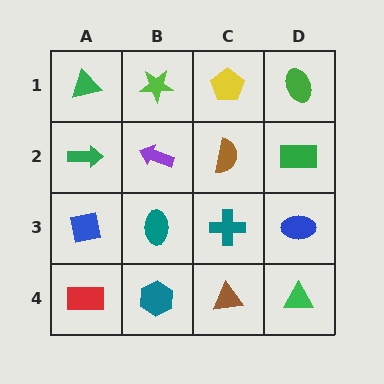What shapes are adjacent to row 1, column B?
A purple arrow (row 2, column B), a green triangle (row 1, column A), a yellow pentagon (row 1, column C).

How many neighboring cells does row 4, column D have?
2.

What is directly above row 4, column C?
A teal cross.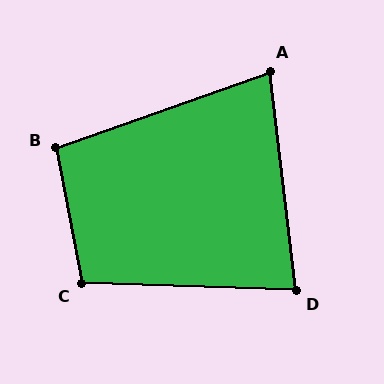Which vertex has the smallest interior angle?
A, at approximately 77 degrees.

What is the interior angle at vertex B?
Approximately 99 degrees (obtuse).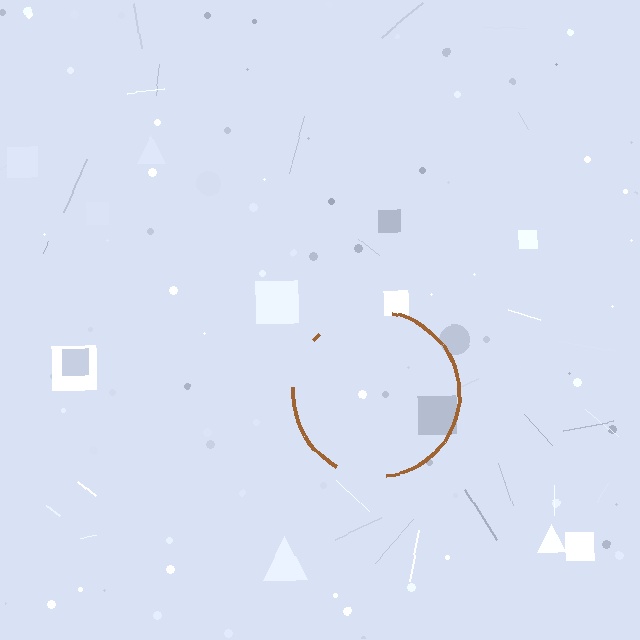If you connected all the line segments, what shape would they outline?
They would outline a circle.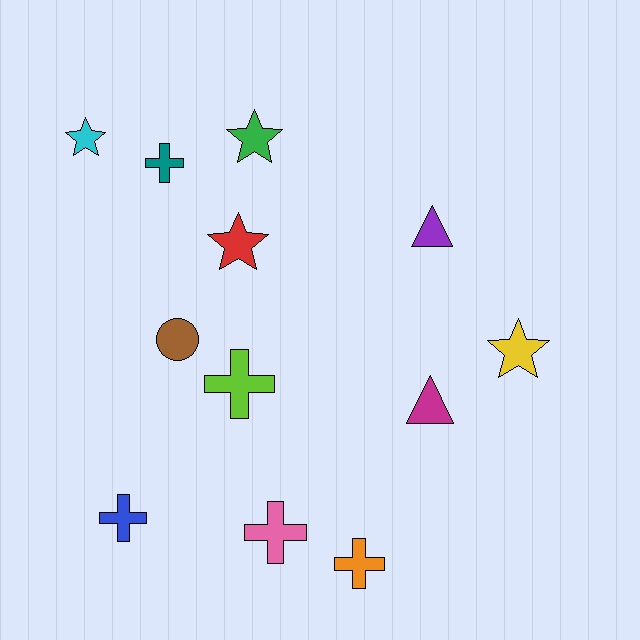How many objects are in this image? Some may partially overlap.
There are 12 objects.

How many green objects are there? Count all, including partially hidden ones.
There is 1 green object.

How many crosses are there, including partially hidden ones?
There are 5 crosses.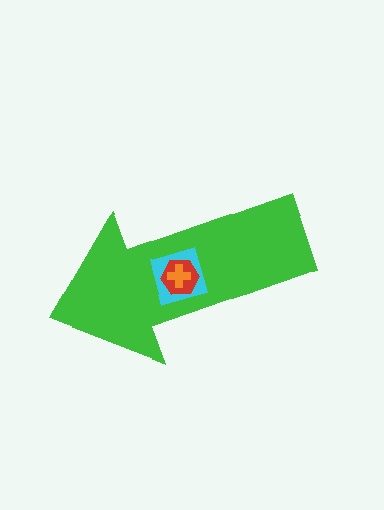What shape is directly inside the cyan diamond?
The red hexagon.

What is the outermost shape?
The green arrow.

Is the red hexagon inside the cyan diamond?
Yes.